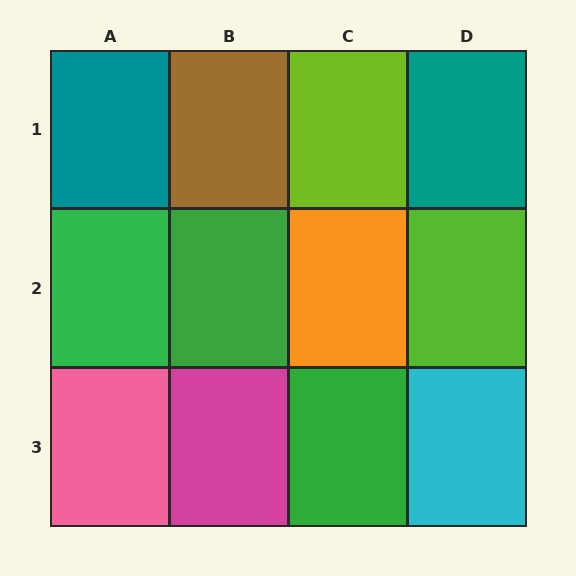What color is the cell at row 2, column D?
Lime.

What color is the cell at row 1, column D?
Teal.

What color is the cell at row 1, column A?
Teal.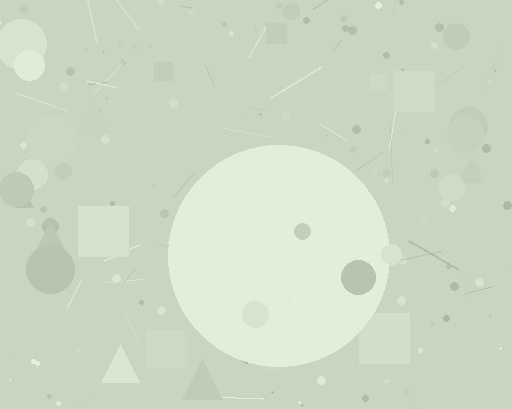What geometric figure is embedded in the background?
A circle is embedded in the background.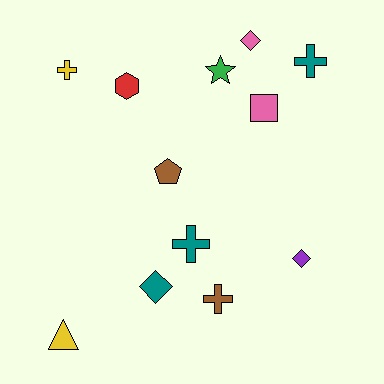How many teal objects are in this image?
There are 3 teal objects.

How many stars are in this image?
There is 1 star.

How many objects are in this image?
There are 12 objects.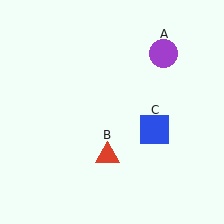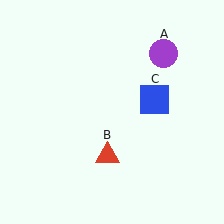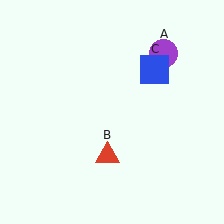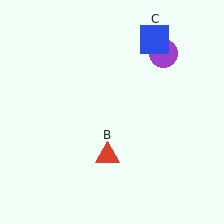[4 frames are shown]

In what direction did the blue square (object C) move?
The blue square (object C) moved up.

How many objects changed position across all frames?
1 object changed position: blue square (object C).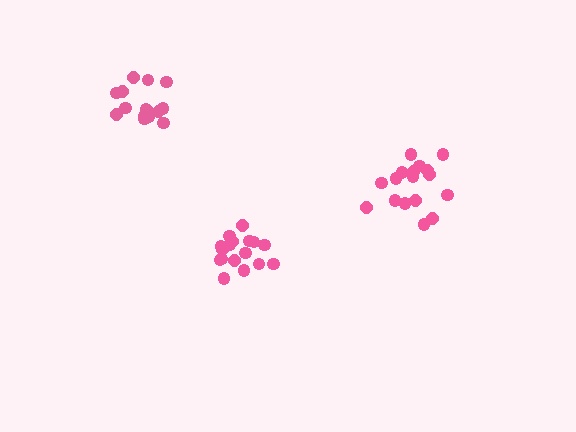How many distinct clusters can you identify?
There are 3 distinct clusters.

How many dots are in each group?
Group 1: 17 dots, Group 2: 17 dots, Group 3: 16 dots (50 total).